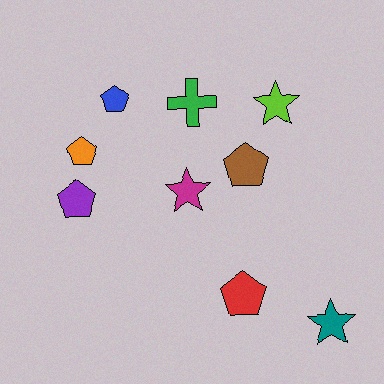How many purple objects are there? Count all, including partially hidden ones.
There is 1 purple object.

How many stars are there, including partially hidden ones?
There are 3 stars.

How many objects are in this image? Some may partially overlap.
There are 9 objects.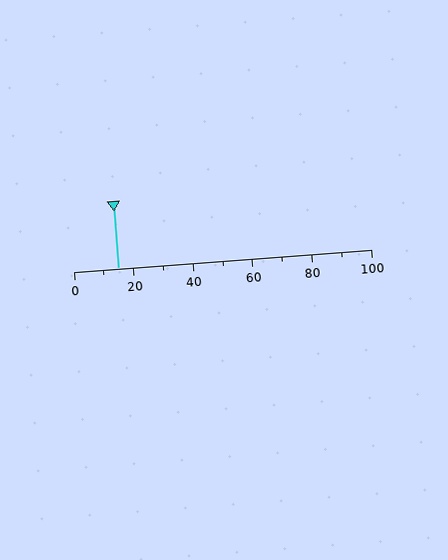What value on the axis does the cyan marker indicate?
The marker indicates approximately 15.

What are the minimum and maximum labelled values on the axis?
The axis runs from 0 to 100.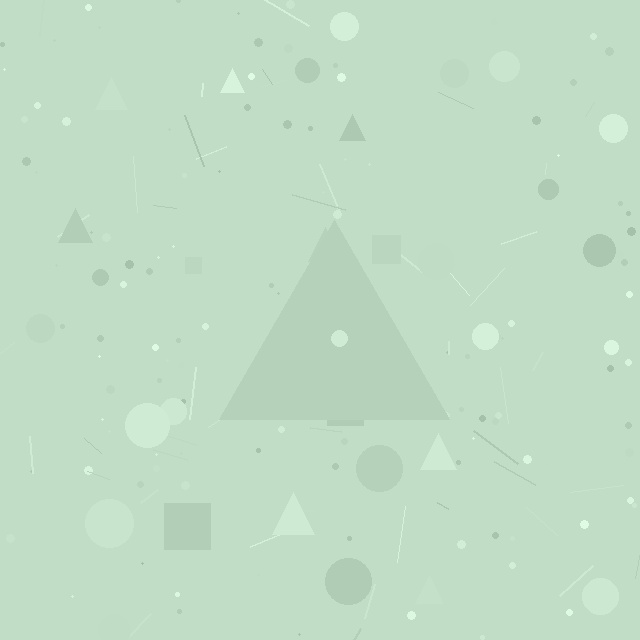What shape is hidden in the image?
A triangle is hidden in the image.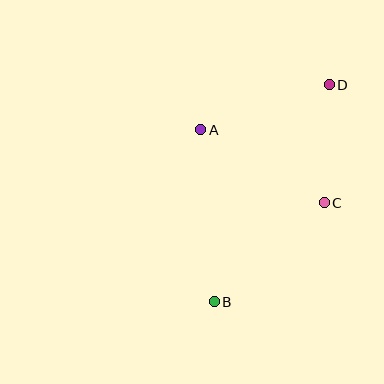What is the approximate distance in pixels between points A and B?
The distance between A and B is approximately 173 pixels.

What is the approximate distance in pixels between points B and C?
The distance between B and C is approximately 148 pixels.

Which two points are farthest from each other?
Points B and D are farthest from each other.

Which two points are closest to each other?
Points C and D are closest to each other.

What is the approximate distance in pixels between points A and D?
The distance between A and D is approximately 136 pixels.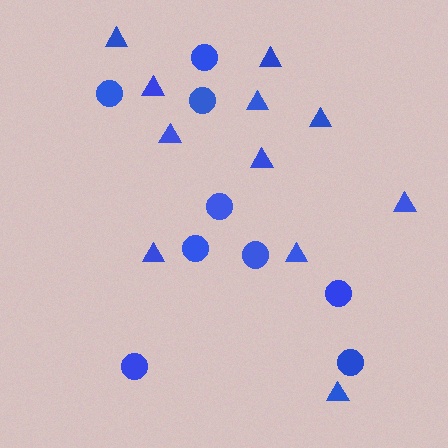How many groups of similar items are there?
There are 2 groups: one group of triangles (11) and one group of circles (9).